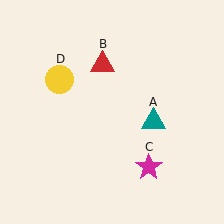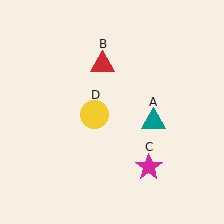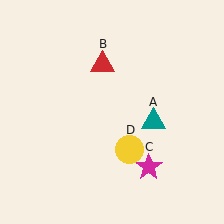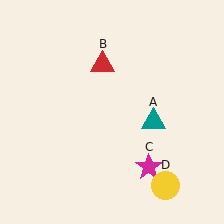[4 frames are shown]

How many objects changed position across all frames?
1 object changed position: yellow circle (object D).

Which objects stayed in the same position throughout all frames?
Teal triangle (object A) and red triangle (object B) and magenta star (object C) remained stationary.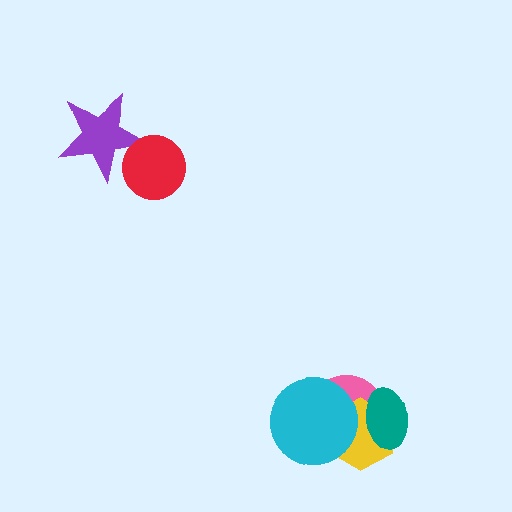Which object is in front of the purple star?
The red circle is in front of the purple star.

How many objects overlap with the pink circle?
3 objects overlap with the pink circle.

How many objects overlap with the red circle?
1 object overlaps with the red circle.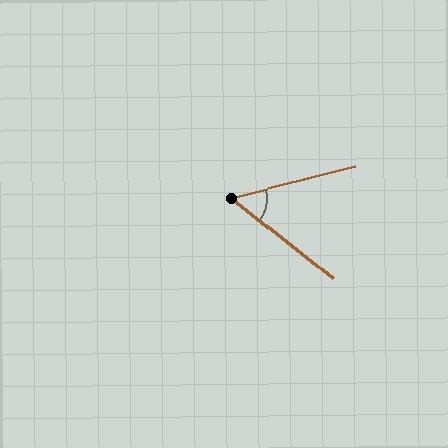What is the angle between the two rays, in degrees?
Approximately 52 degrees.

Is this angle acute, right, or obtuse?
It is acute.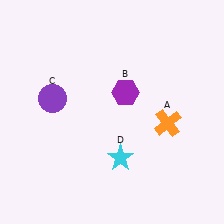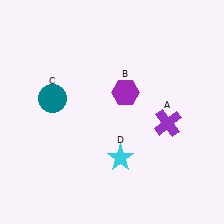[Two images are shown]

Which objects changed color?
A changed from orange to purple. C changed from purple to teal.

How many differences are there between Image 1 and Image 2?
There are 2 differences between the two images.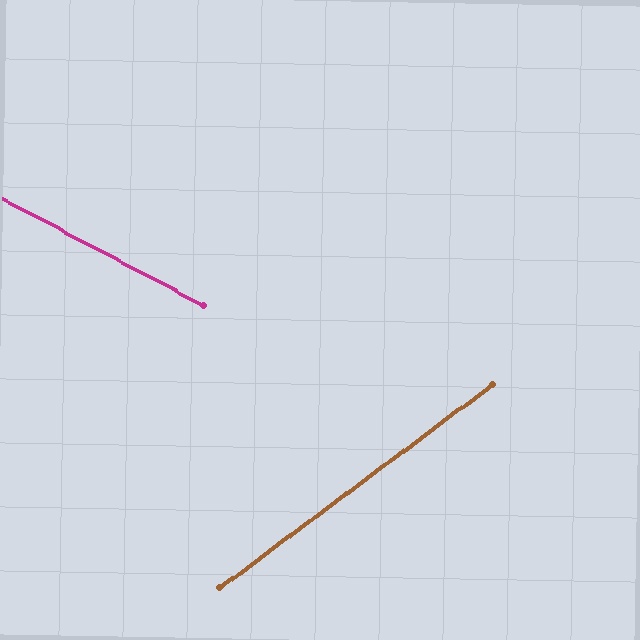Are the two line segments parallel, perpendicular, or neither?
Neither parallel nor perpendicular — they differ by about 65°.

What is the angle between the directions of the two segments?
Approximately 65 degrees.